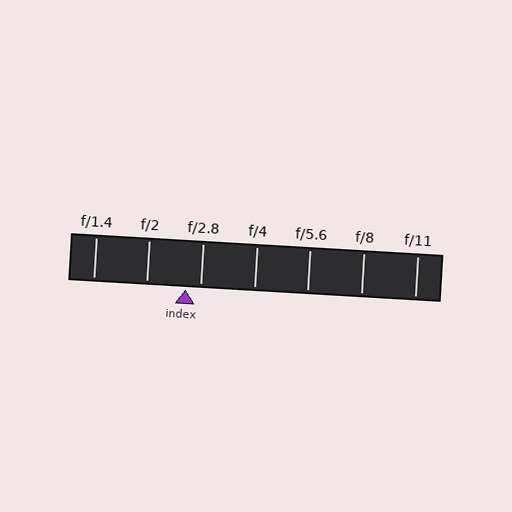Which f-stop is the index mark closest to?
The index mark is closest to f/2.8.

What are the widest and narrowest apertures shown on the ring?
The widest aperture shown is f/1.4 and the narrowest is f/11.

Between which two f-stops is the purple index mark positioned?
The index mark is between f/2 and f/2.8.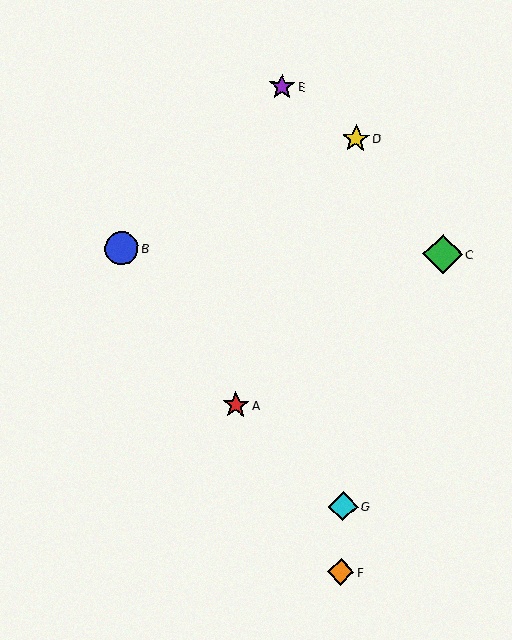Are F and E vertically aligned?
No, F is at x≈341 and E is at x≈282.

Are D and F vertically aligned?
Yes, both are at x≈356.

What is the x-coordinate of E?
Object E is at x≈282.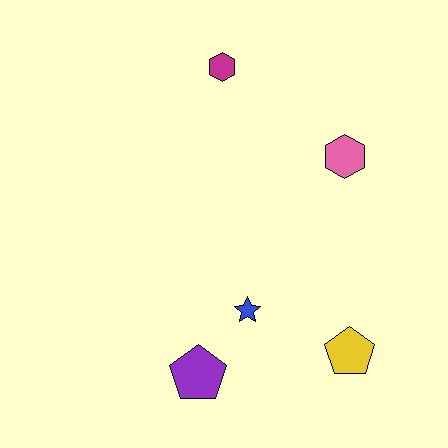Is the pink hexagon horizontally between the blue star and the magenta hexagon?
No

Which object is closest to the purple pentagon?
The blue star is closest to the purple pentagon.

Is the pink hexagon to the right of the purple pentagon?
Yes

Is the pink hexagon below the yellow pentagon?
No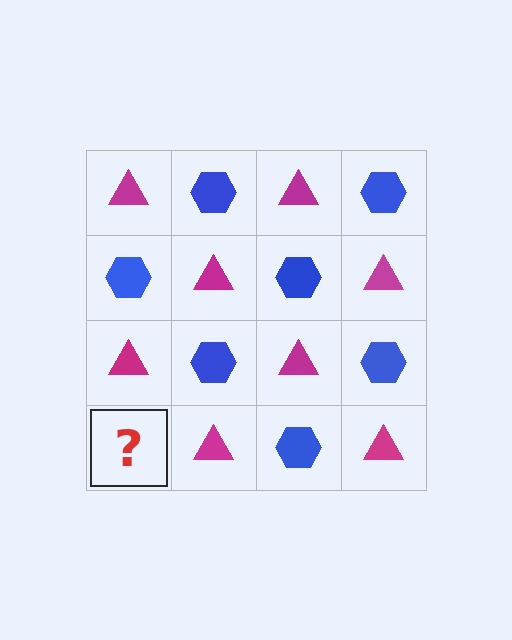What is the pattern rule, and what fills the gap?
The rule is that it alternates magenta triangle and blue hexagon in a checkerboard pattern. The gap should be filled with a blue hexagon.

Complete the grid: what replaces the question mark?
The question mark should be replaced with a blue hexagon.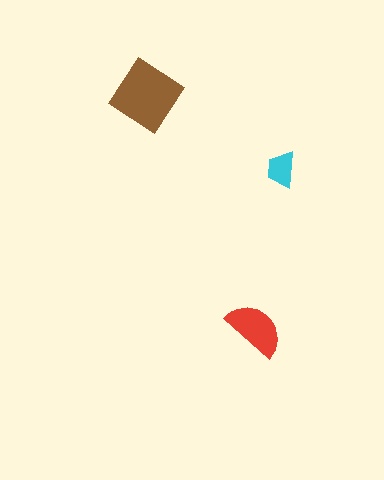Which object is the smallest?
The cyan trapezoid.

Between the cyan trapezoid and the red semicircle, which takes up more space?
The red semicircle.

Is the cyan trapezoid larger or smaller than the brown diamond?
Smaller.